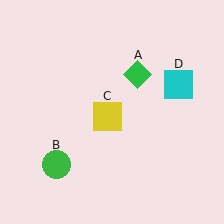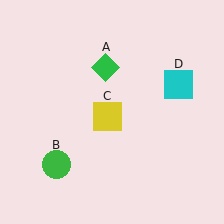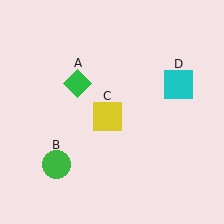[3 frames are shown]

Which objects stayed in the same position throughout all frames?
Green circle (object B) and yellow square (object C) and cyan square (object D) remained stationary.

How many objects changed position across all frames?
1 object changed position: green diamond (object A).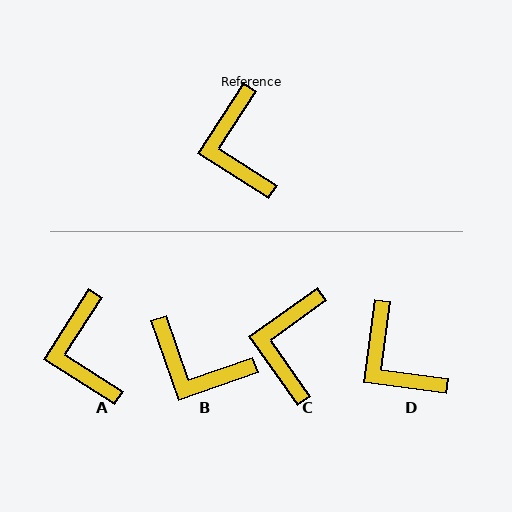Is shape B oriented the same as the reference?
No, it is off by about 51 degrees.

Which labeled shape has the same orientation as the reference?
A.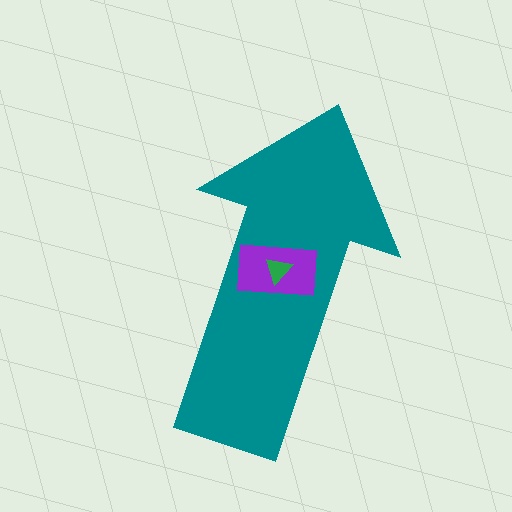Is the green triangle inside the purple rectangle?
Yes.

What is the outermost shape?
The teal arrow.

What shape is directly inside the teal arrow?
The purple rectangle.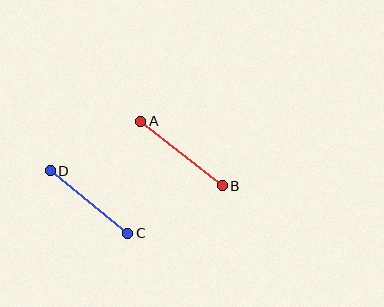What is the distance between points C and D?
The distance is approximately 99 pixels.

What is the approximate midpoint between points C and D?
The midpoint is at approximately (89, 202) pixels.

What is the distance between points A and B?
The distance is approximately 104 pixels.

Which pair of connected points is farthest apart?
Points A and B are farthest apart.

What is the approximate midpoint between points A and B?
The midpoint is at approximately (181, 153) pixels.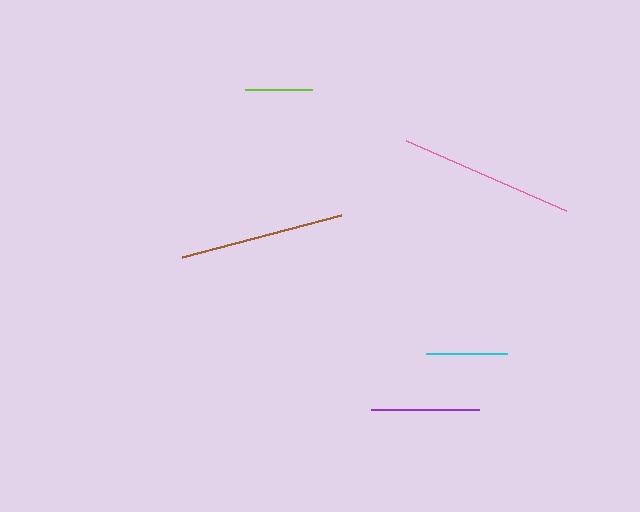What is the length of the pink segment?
The pink segment is approximately 175 pixels long.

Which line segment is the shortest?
The lime line is the shortest at approximately 67 pixels.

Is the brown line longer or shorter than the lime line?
The brown line is longer than the lime line.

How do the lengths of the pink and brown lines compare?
The pink and brown lines are approximately the same length.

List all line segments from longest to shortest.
From longest to shortest: pink, brown, purple, cyan, lime.